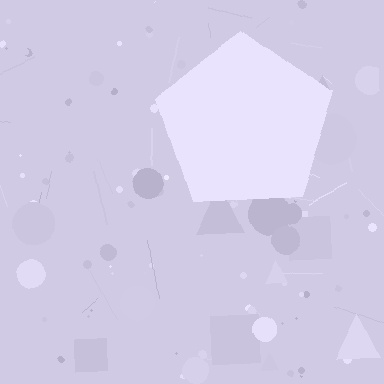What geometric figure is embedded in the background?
A pentagon is embedded in the background.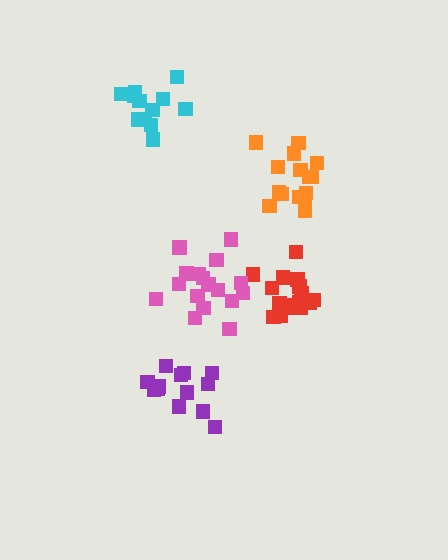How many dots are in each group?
Group 1: 12 dots, Group 2: 15 dots, Group 3: 18 dots, Group 4: 13 dots, Group 5: 17 dots (75 total).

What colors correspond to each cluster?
The clusters are colored: cyan, orange, red, purple, pink.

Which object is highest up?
The cyan cluster is topmost.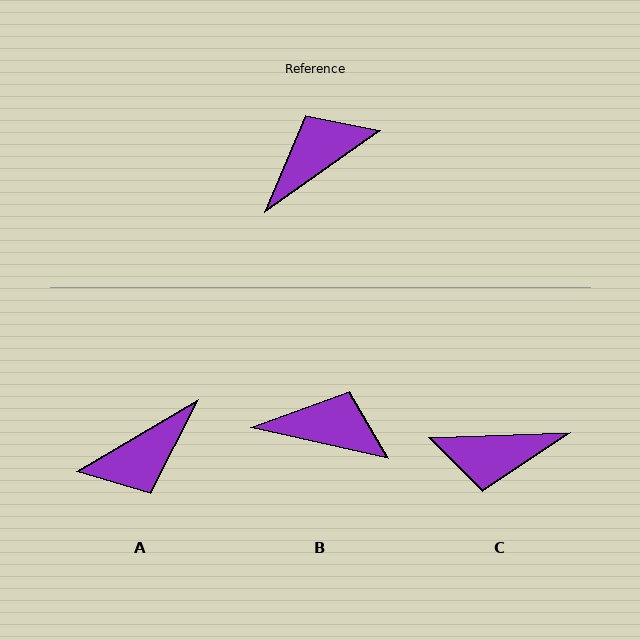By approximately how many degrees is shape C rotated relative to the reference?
Approximately 147 degrees counter-clockwise.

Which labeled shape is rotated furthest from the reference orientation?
A, about 175 degrees away.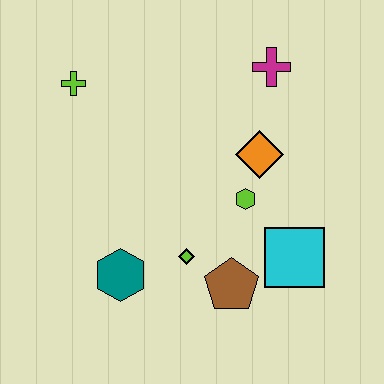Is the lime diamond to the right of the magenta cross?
No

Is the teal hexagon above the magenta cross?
No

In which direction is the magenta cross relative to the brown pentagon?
The magenta cross is above the brown pentagon.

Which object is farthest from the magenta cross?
The teal hexagon is farthest from the magenta cross.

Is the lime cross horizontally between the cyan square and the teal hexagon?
No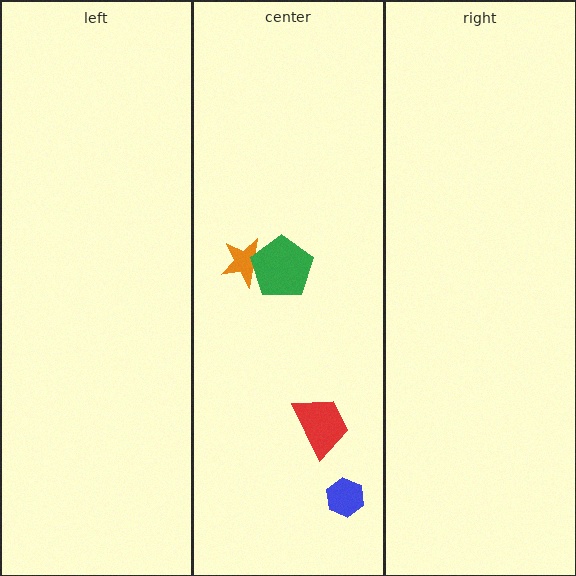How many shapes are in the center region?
4.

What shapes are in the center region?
The orange star, the green pentagon, the blue hexagon, the red trapezoid.